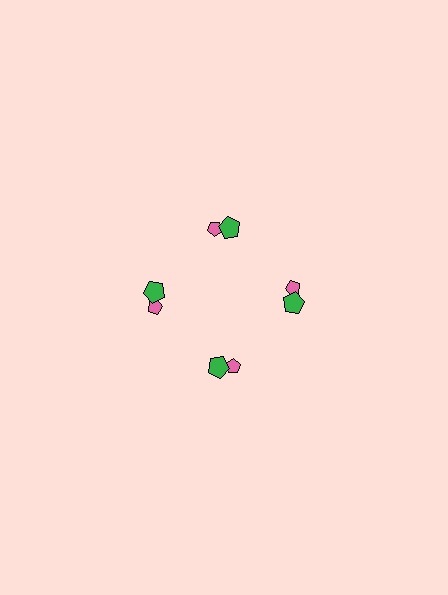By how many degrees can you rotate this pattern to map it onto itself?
The pattern maps onto itself every 90 degrees of rotation.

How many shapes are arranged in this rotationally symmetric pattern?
There are 8 shapes, arranged in 4 groups of 2.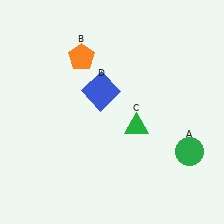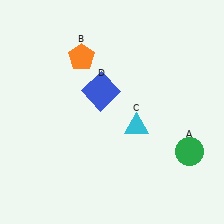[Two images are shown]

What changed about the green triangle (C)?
In Image 1, C is green. In Image 2, it changed to cyan.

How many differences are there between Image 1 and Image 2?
There is 1 difference between the two images.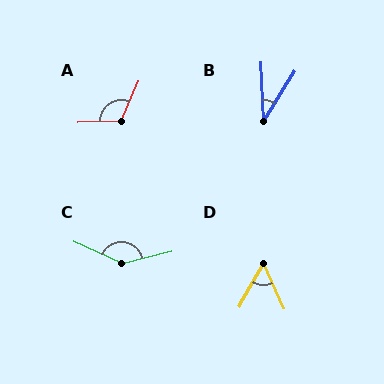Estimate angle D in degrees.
Approximately 53 degrees.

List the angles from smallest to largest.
B (35°), D (53°), A (115°), C (141°).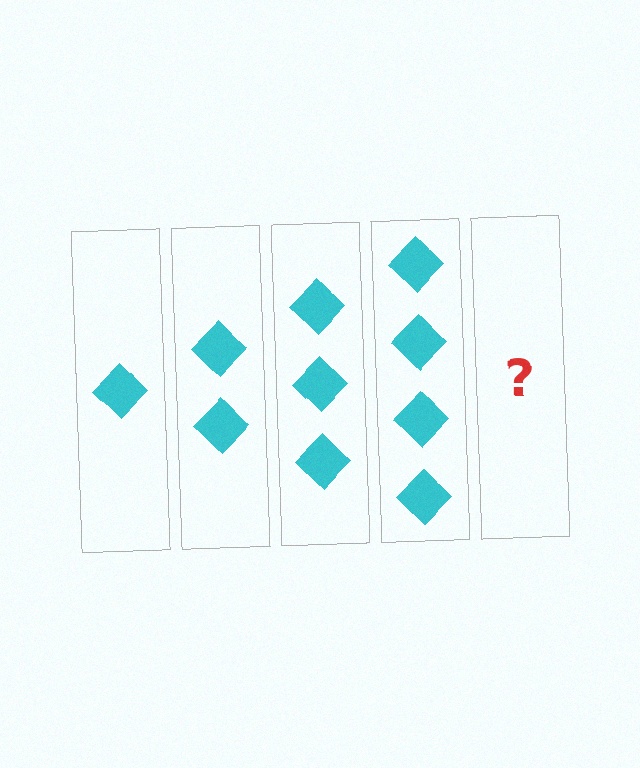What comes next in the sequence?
The next element should be 5 diamonds.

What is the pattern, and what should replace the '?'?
The pattern is that each step adds one more diamond. The '?' should be 5 diamonds.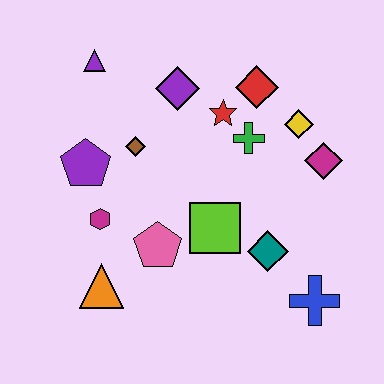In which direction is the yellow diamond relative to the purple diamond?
The yellow diamond is to the right of the purple diamond.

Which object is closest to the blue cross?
The teal diamond is closest to the blue cross.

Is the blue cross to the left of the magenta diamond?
Yes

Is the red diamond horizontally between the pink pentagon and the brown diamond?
No